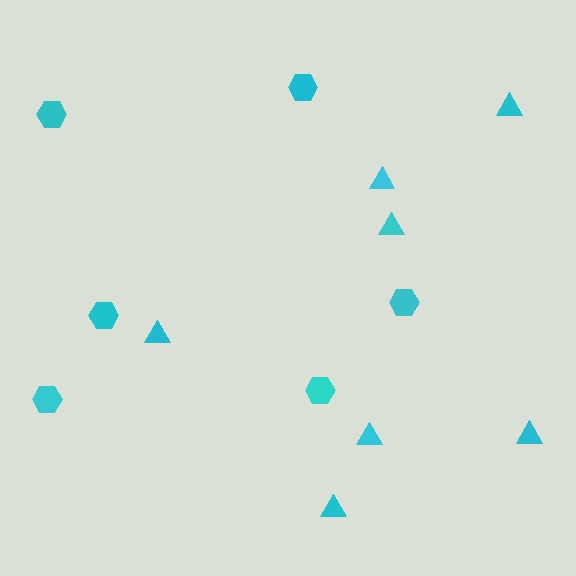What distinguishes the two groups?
There are 2 groups: one group of triangles (7) and one group of hexagons (6).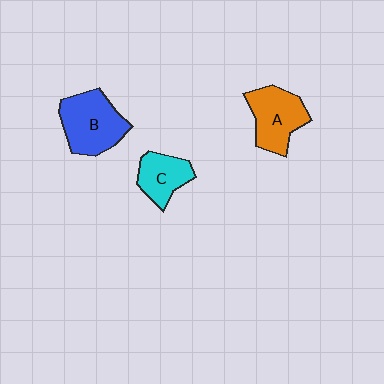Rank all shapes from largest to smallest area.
From largest to smallest: B (blue), A (orange), C (cyan).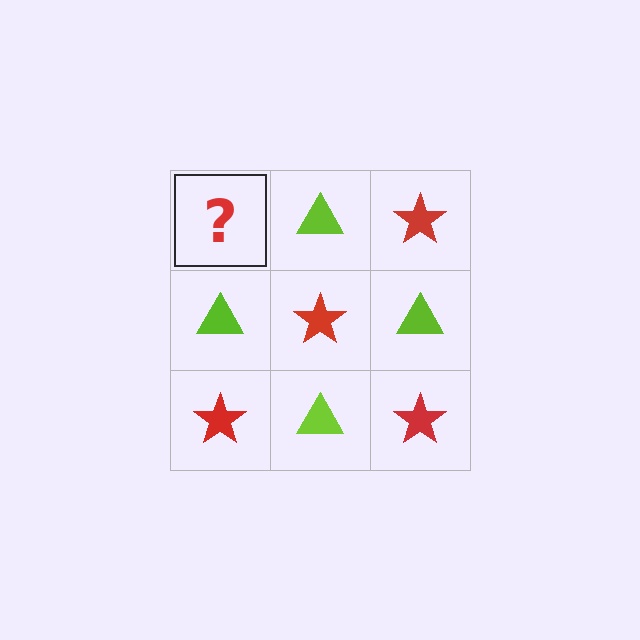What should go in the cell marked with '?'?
The missing cell should contain a red star.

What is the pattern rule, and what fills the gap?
The rule is that it alternates red star and lime triangle in a checkerboard pattern. The gap should be filled with a red star.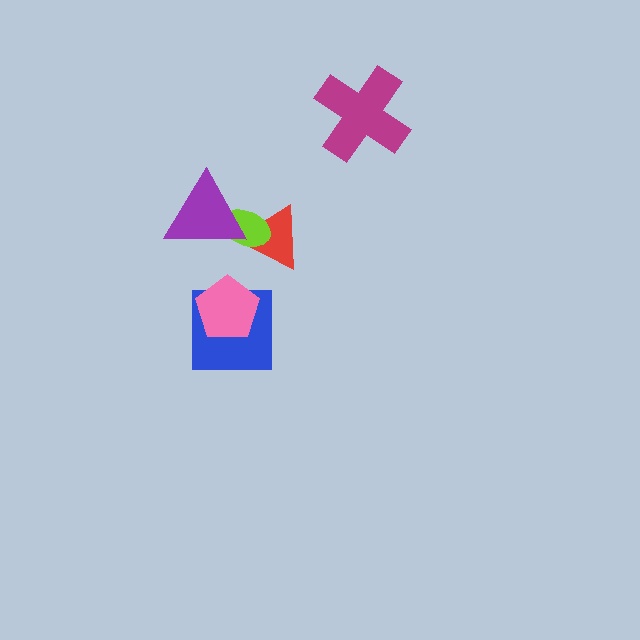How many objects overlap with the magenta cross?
0 objects overlap with the magenta cross.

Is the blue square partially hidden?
Yes, it is partially covered by another shape.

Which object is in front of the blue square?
The pink pentagon is in front of the blue square.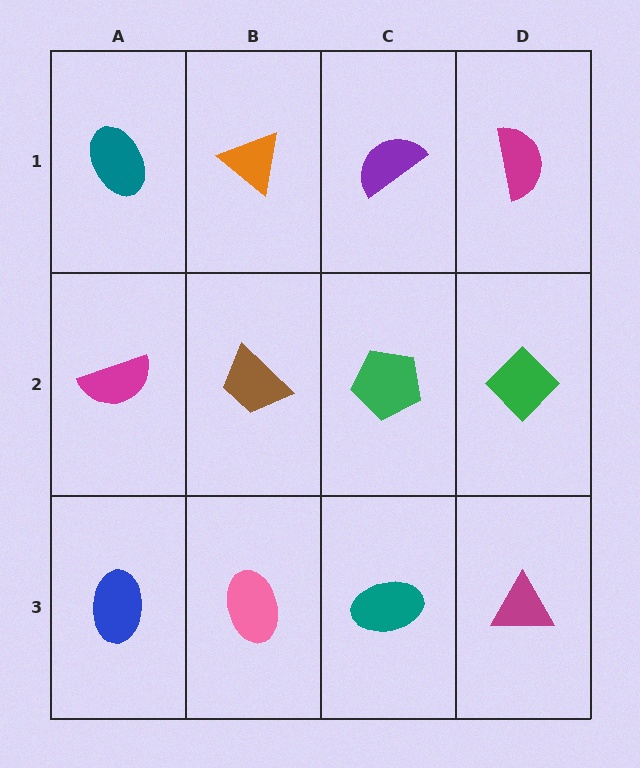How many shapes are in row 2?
4 shapes.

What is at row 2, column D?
A green diamond.